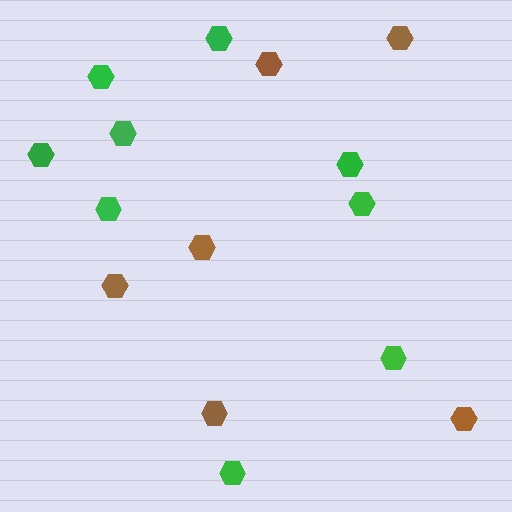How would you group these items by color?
There are 2 groups: one group of green hexagons (9) and one group of brown hexagons (6).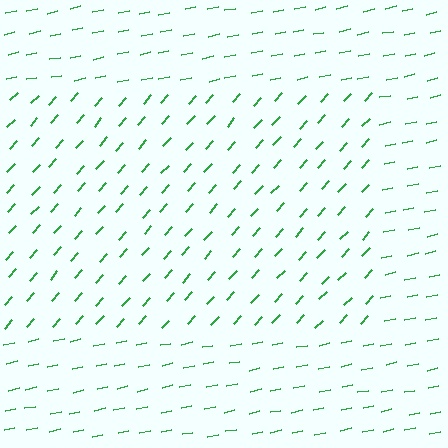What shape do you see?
I see a rectangle.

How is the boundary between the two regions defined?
The boundary is defined purely by a change in line orientation (approximately 36 degrees difference). All lines are the same color and thickness.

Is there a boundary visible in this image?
Yes, there is a texture boundary formed by a change in line orientation.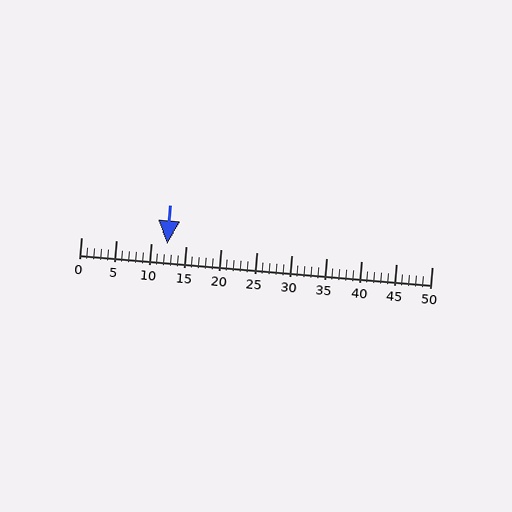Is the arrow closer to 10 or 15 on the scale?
The arrow is closer to 10.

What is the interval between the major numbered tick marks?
The major tick marks are spaced 5 units apart.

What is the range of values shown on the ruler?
The ruler shows values from 0 to 50.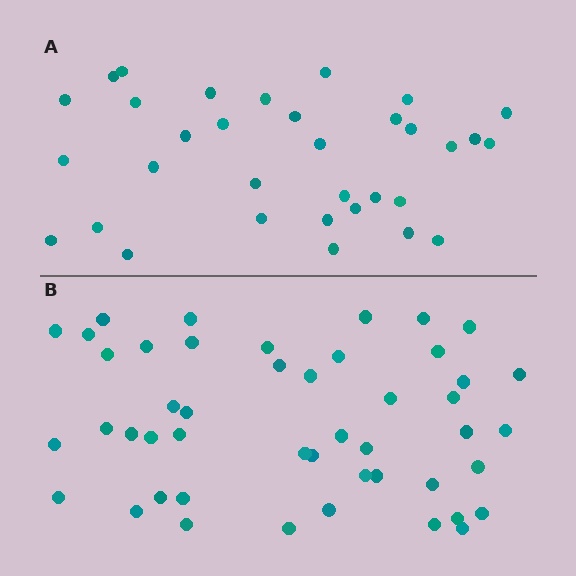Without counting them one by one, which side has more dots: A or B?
Region B (the bottom region) has more dots.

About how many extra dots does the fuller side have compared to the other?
Region B has approximately 15 more dots than region A.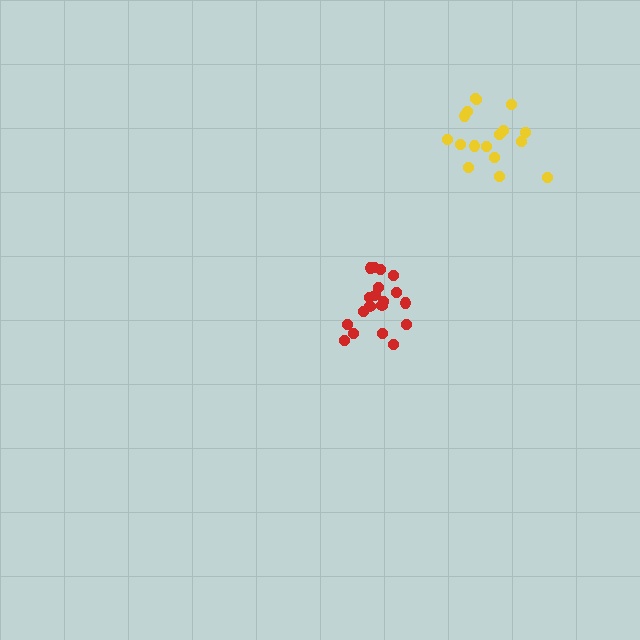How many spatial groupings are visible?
There are 2 spatial groupings.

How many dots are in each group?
Group 1: 19 dots, Group 2: 17 dots (36 total).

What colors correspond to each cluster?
The clusters are colored: red, yellow.